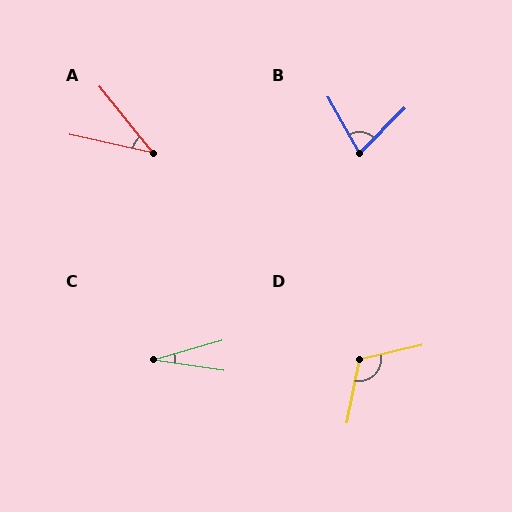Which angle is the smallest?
C, at approximately 24 degrees.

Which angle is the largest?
D, at approximately 115 degrees.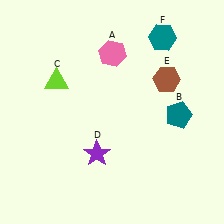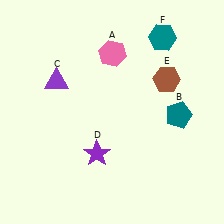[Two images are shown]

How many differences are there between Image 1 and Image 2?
There is 1 difference between the two images.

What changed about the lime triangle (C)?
In Image 1, C is lime. In Image 2, it changed to purple.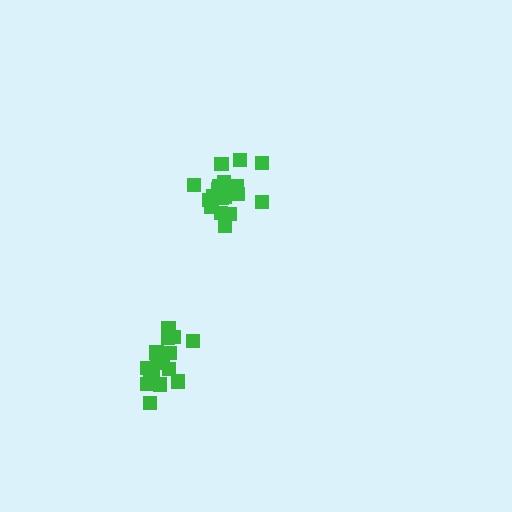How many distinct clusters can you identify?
There are 2 distinct clusters.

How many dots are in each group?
Group 1: 20 dots, Group 2: 17 dots (37 total).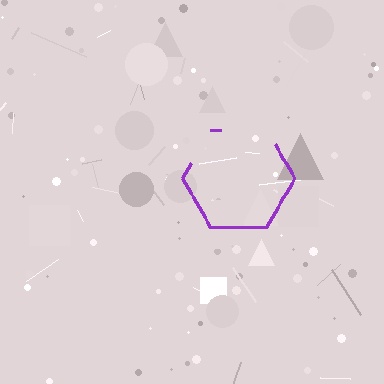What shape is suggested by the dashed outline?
The dashed outline suggests a hexagon.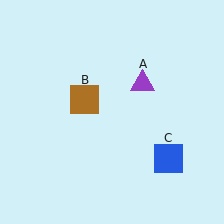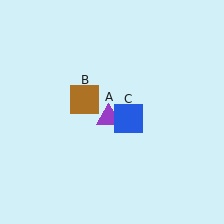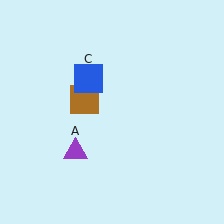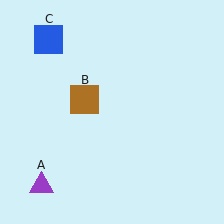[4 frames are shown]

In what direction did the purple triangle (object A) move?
The purple triangle (object A) moved down and to the left.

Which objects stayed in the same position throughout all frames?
Brown square (object B) remained stationary.